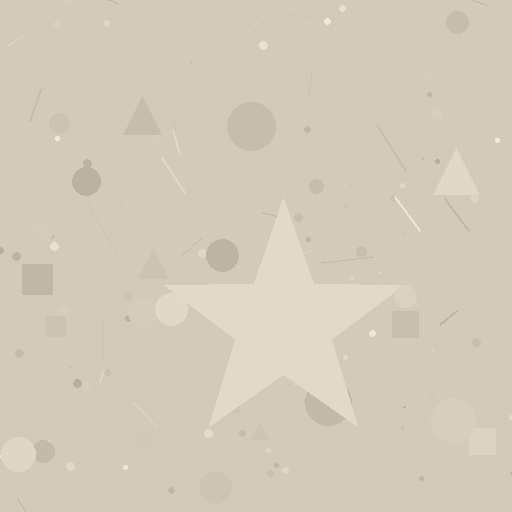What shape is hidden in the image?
A star is hidden in the image.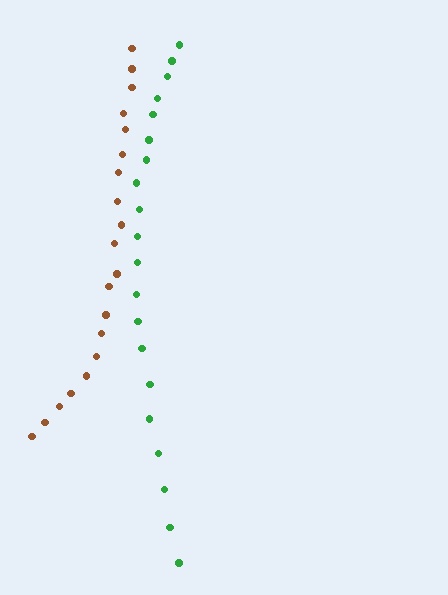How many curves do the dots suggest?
There are 2 distinct paths.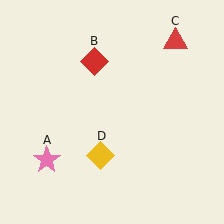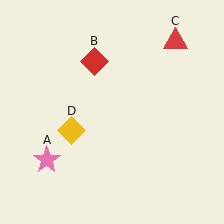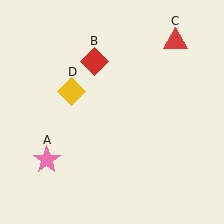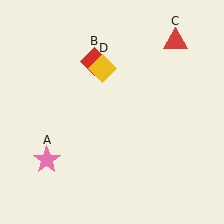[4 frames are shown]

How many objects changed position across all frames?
1 object changed position: yellow diamond (object D).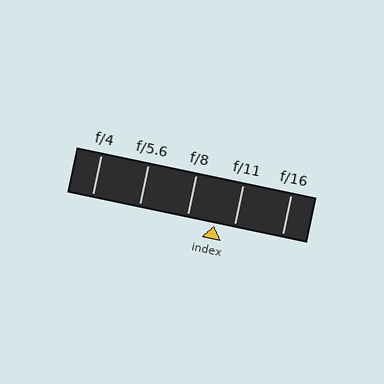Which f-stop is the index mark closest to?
The index mark is closest to f/11.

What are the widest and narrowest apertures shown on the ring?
The widest aperture shown is f/4 and the narrowest is f/16.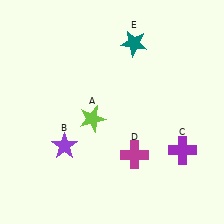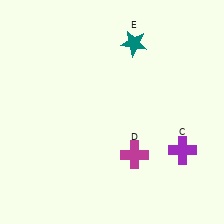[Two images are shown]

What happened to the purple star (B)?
The purple star (B) was removed in Image 2. It was in the bottom-left area of Image 1.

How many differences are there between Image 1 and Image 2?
There are 2 differences between the two images.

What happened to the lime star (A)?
The lime star (A) was removed in Image 2. It was in the bottom-left area of Image 1.